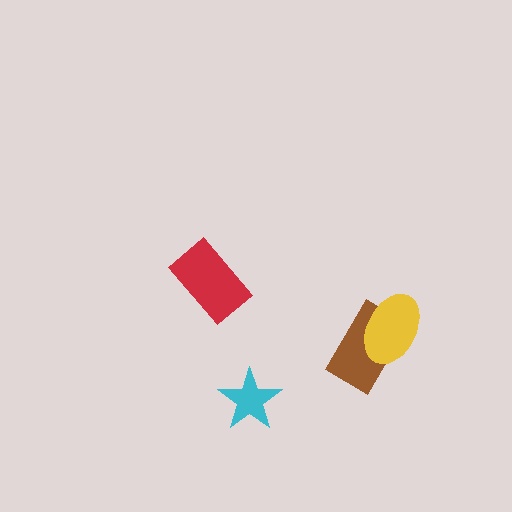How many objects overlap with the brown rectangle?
1 object overlaps with the brown rectangle.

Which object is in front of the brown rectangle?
The yellow ellipse is in front of the brown rectangle.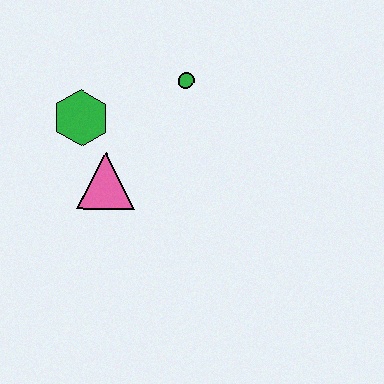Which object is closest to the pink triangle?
The green hexagon is closest to the pink triangle.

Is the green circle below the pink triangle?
No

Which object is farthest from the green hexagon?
The green circle is farthest from the green hexagon.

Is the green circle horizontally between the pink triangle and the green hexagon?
No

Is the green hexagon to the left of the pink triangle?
Yes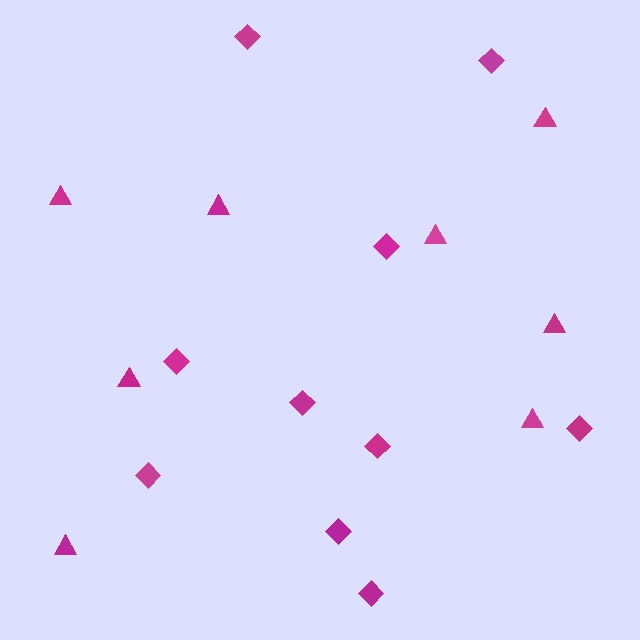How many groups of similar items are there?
There are 2 groups: one group of triangles (8) and one group of diamonds (10).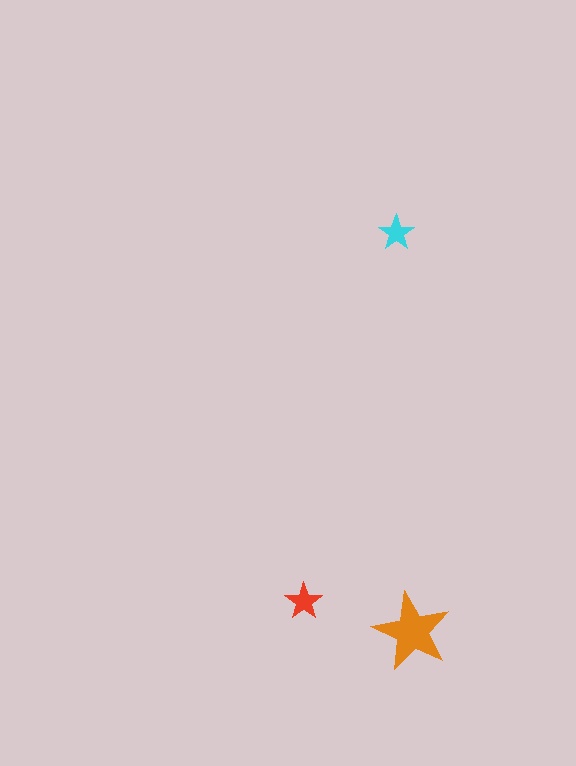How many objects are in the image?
There are 3 objects in the image.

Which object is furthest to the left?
The red star is leftmost.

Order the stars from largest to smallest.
the orange one, the red one, the cyan one.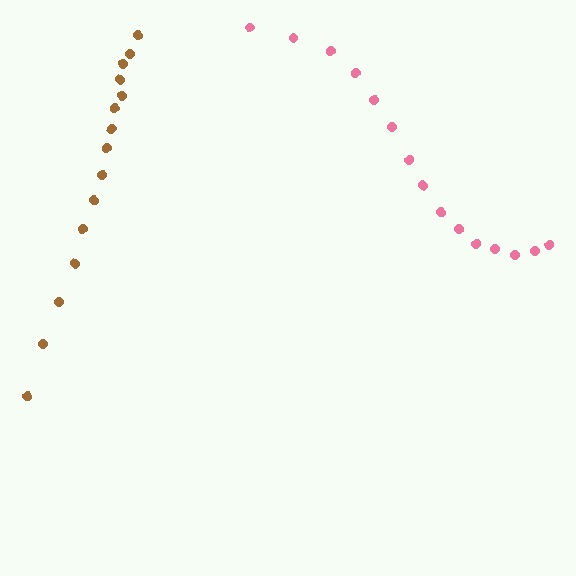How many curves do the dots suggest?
There are 2 distinct paths.